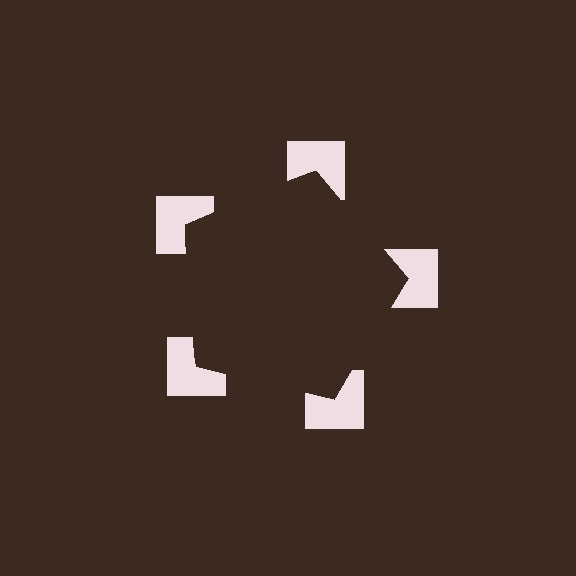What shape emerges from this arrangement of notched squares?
An illusory pentagon — its edges are inferred from the aligned wedge cuts in the notched squares, not physically drawn.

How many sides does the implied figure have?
5 sides.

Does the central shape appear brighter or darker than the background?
It typically appears slightly darker than the background, even though no actual brightness change is drawn.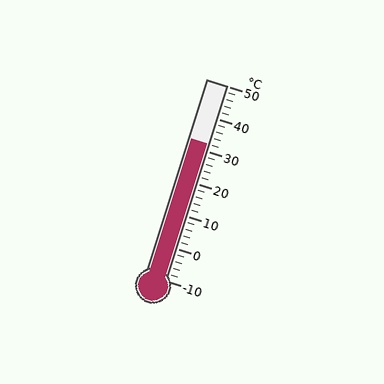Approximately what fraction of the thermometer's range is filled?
The thermometer is filled to approximately 70% of its range.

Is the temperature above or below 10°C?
The temperature is above 10°C.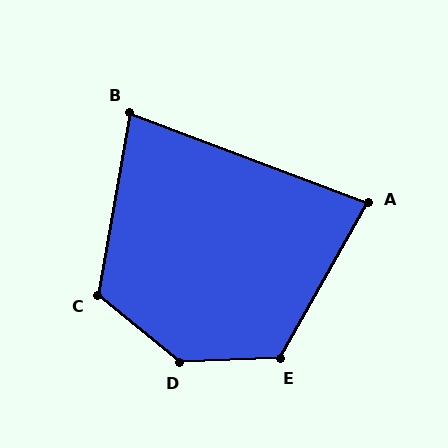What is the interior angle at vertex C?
Approximately 119 degrees (obtuse).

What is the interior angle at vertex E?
Approximately 122 degrees (obtuse).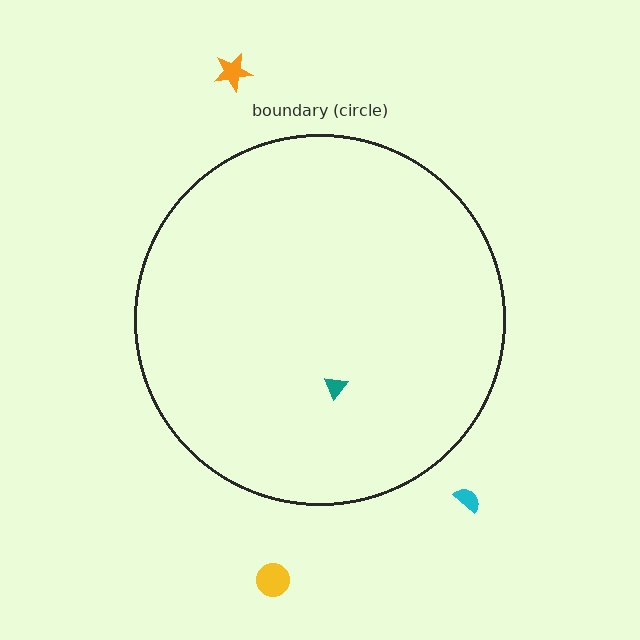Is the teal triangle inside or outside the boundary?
Inside.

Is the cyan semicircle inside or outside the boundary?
Outside.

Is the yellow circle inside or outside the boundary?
Outside.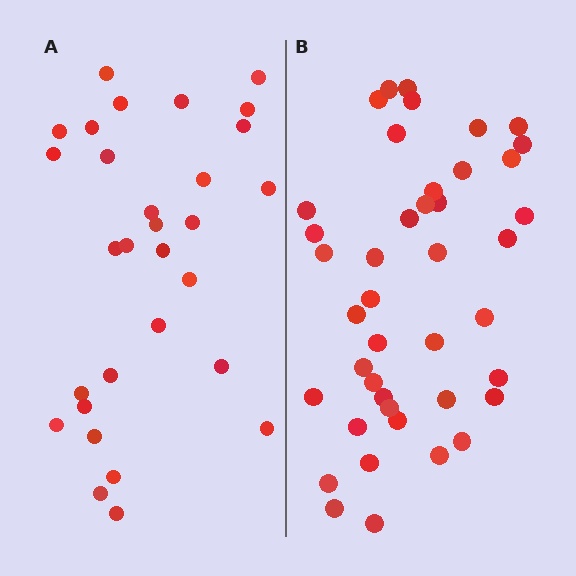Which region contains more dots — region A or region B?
Region B (the right region) has more dots.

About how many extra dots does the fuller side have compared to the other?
Region B has roughly 12 or so more dots than region A.